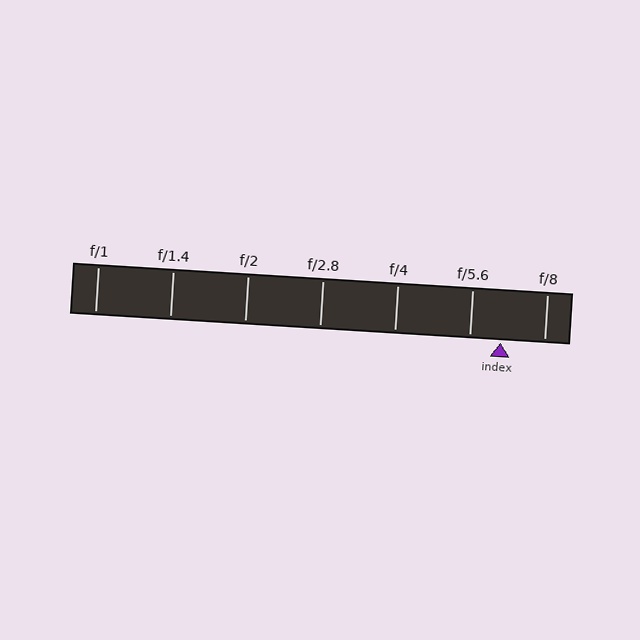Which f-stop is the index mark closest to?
The index mark is closest to f/5.6.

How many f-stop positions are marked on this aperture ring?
There are 7 f-stop positions marked.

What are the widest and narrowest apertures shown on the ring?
The widest aperture shown is f/1 and the narrowest is f/8.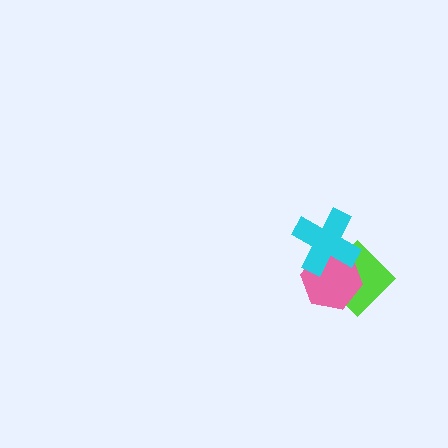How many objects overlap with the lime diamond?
2 objects overlap with the lime diamond.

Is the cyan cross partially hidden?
No, no other shape covers it.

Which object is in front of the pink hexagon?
The cyan cross is in front of the pink hexagon.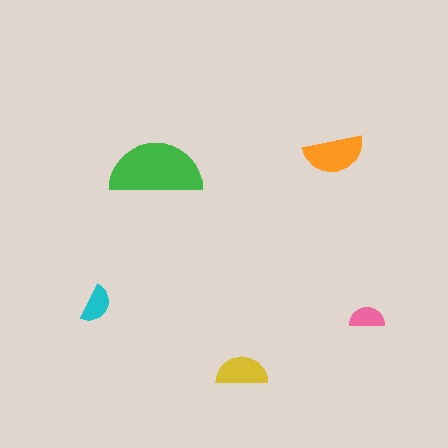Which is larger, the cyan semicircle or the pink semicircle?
The cyan one.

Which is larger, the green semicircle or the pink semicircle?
The green one.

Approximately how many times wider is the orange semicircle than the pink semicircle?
About 1.5 times wider.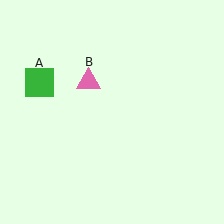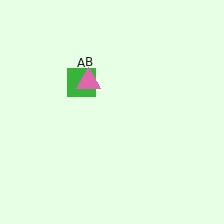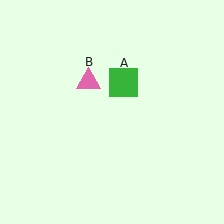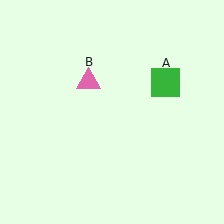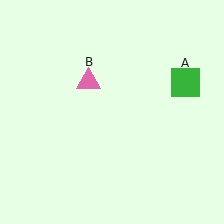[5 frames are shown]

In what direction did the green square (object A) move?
The green square (object A) moved right.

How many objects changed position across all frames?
1 object changed position: green square (object A).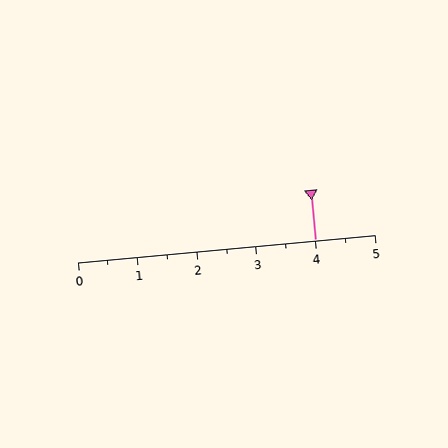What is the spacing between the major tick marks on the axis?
The major ticks are spaced 1 apart.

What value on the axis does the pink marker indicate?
The marker indicates approximately 4.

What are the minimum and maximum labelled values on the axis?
The axis runs from 0 to 5.